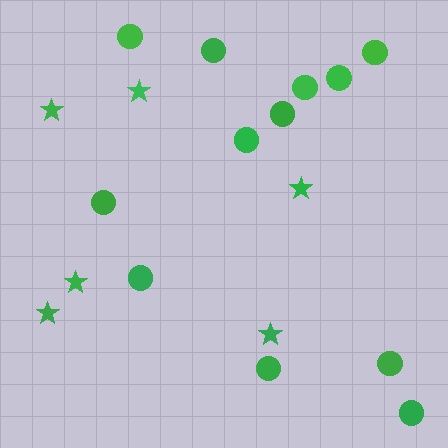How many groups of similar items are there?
There are 2 groups: one group of stars (6) and one group of circles (12).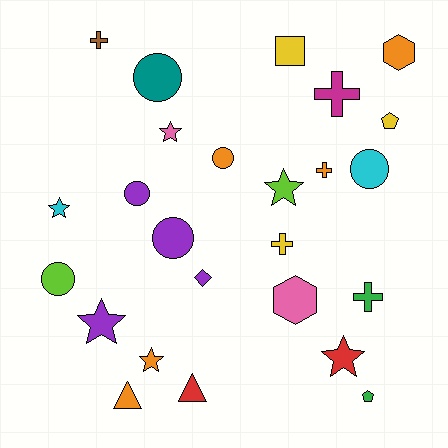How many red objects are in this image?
There are 2 red objects.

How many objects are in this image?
There are 25 objects.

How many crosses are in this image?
There are 5 crosses.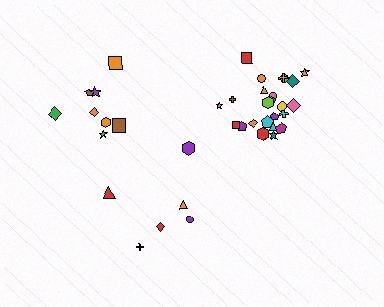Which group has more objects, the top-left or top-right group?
The top-right group.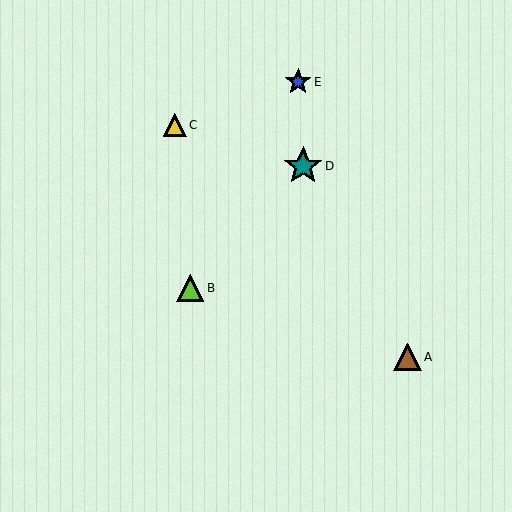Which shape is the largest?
The teal star (labeled D) is the largest.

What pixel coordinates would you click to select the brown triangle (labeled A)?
Click at (408, 357) to select the brown triangle A.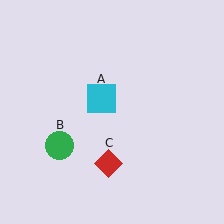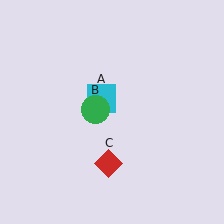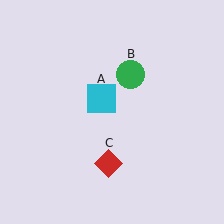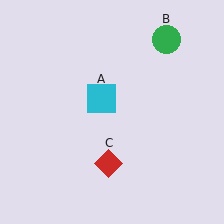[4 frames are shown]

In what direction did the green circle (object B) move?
The green circle (object B) moved up and to the right.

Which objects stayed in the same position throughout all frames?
Cyan square (object A) and red diamond (object C) remained stationary.